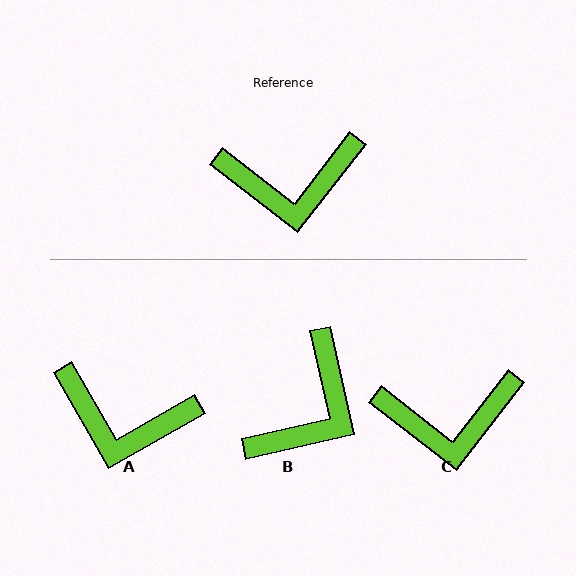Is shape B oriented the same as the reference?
No, it is off by about 50 degrees.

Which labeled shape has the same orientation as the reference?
C.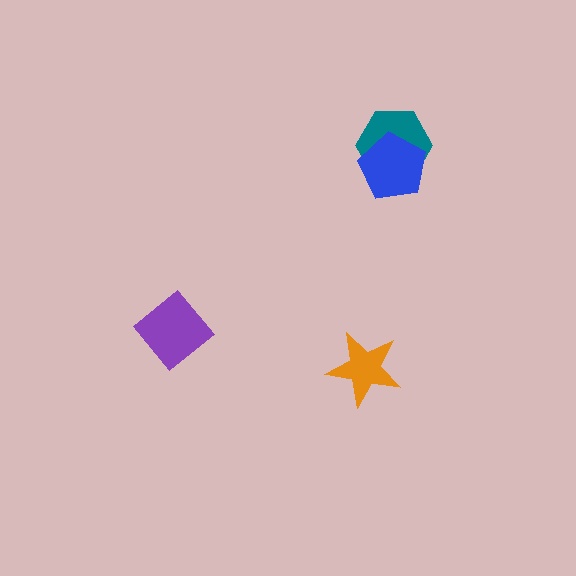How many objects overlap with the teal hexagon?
1 object overlaps with the teal hexagon.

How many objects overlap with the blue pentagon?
1 object overlaps with the blue pentagon.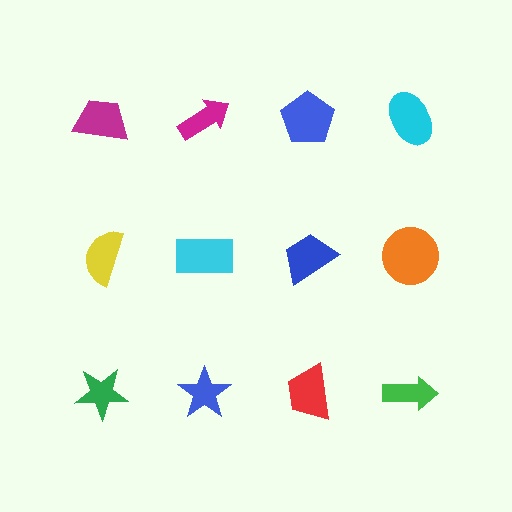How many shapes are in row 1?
4 shapes.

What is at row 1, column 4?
A cyan ellipse.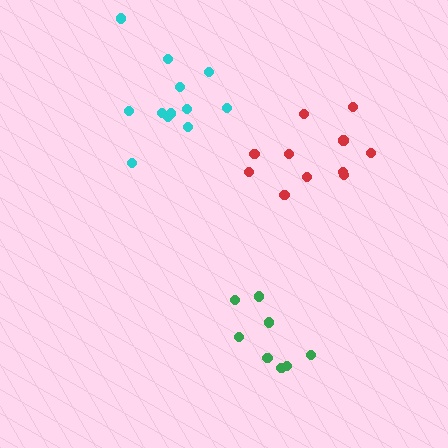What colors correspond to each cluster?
The clusters are colored: green, cyan, red.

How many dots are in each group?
Group 1: 8 dots, Group 2: 12 dots, Group 3: 11 dots (31 total).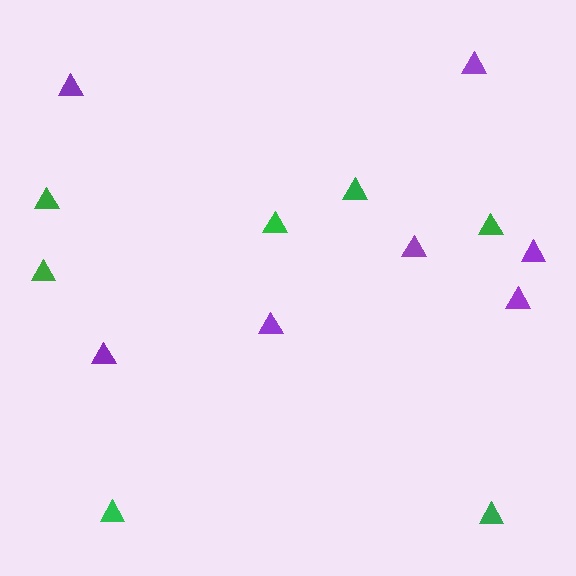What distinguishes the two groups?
There are 2 groups: one group of green triangles (7) and one group of purple triangles (7).